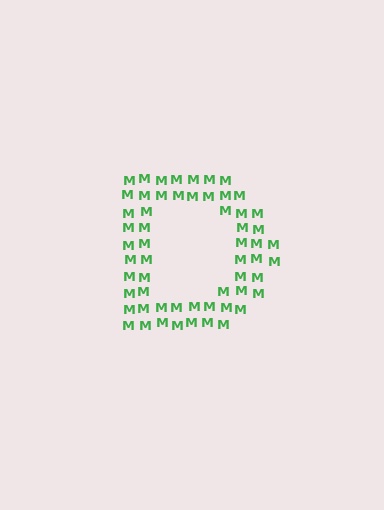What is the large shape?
The large shape is the letter D.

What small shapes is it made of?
It is made of small letter M's.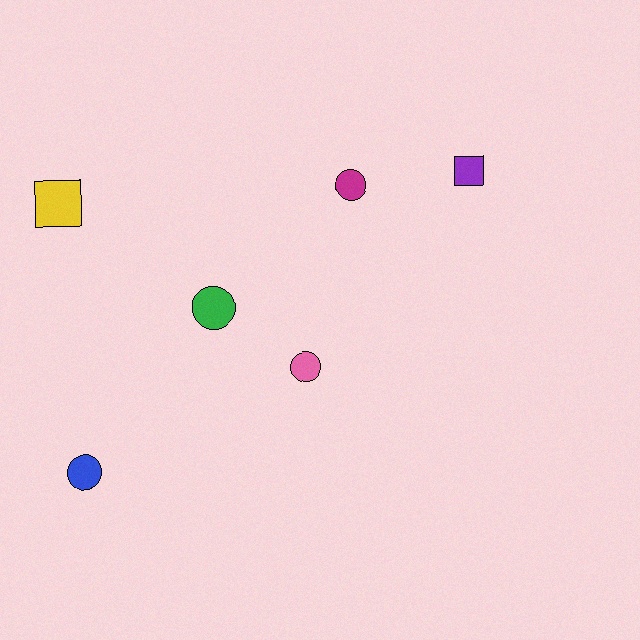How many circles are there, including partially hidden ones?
There are 4 circles.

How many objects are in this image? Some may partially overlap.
There are 6 objects.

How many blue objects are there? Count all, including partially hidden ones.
There is 1 blue object.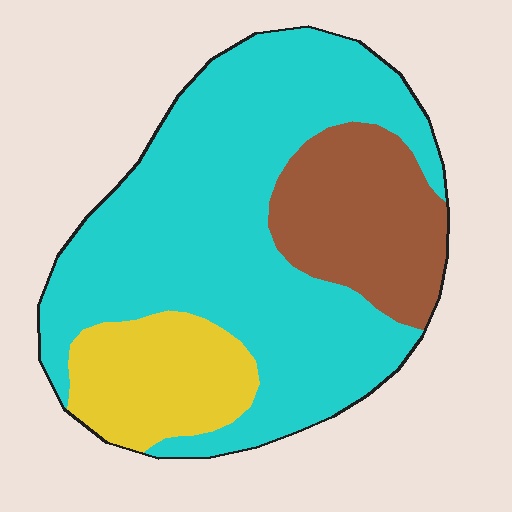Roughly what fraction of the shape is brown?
Brown covers roughly 20% of the shape.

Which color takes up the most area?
Cyan, at roughly 65%.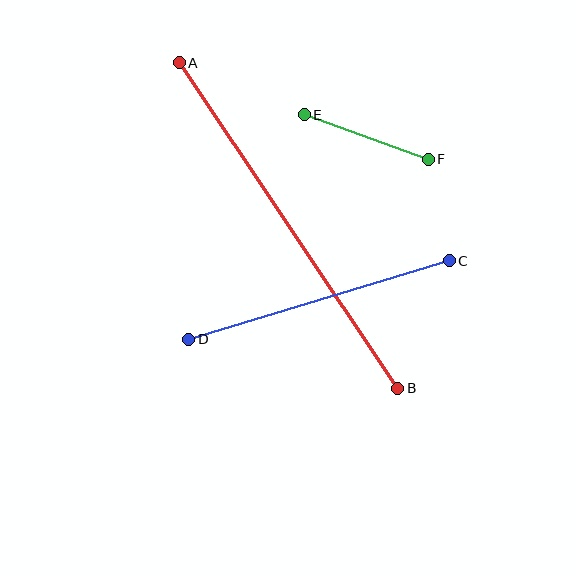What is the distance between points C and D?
The distance is approximately 272 pixels.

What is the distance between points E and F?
The distance is approximately 132 pixels.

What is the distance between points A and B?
The distance is approximately 392 pixels.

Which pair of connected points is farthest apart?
Points A and B are farthest apart.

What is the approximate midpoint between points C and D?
The midpoint is at approximately (319, 300) pixels.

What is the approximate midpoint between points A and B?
The midpoint is at approximately (288, 226) pixels.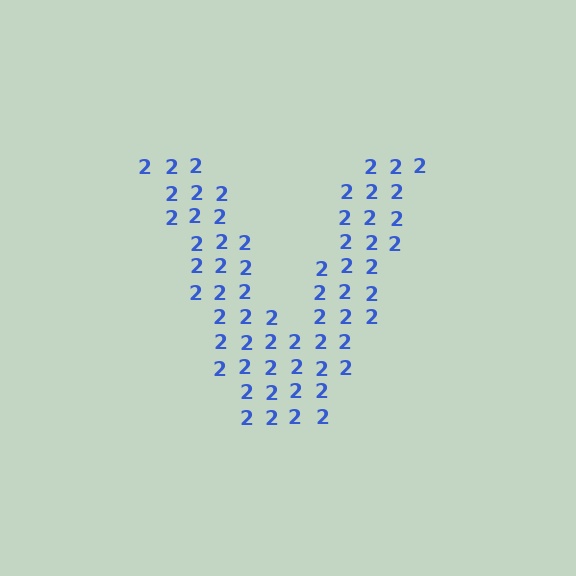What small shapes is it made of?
It is made of small digit 2's.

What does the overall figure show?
The overall figure shows the letter V.